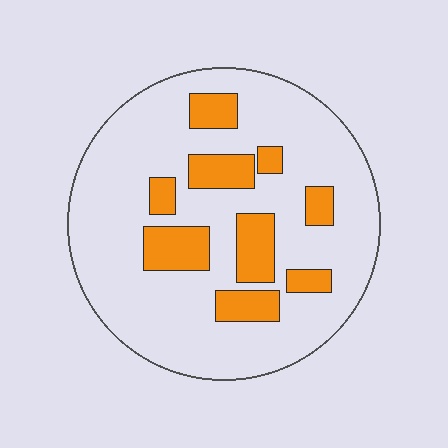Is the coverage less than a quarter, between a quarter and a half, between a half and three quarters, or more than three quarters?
Less than a quarter.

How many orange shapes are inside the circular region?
9.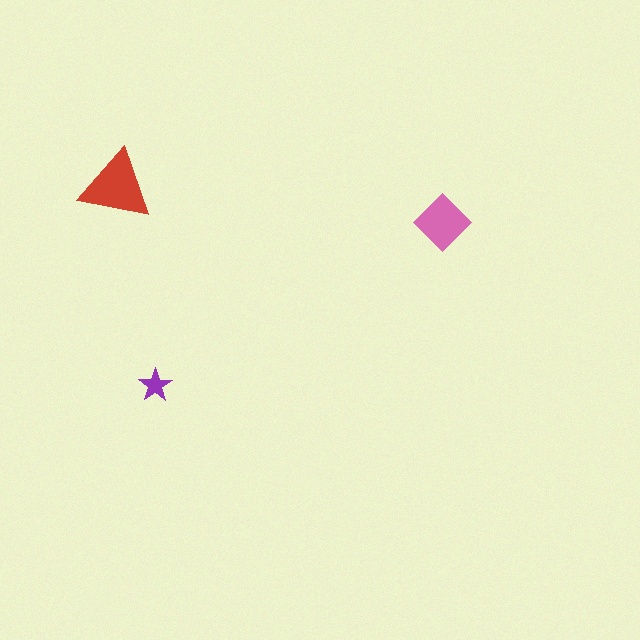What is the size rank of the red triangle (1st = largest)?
1st.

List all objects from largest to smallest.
The red triangle, the pink diamond, the purple star.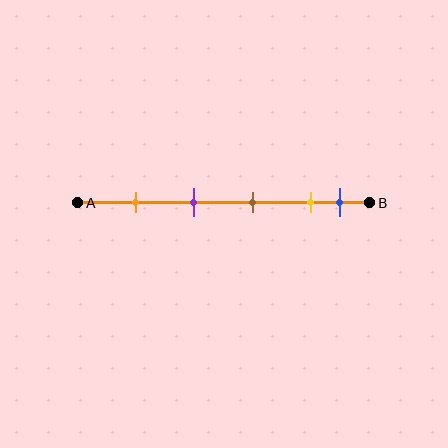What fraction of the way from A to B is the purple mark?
The purple mark is approximately 40% (0.4) of the way from A to B.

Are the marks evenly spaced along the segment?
No, the marks are not evenly spaced.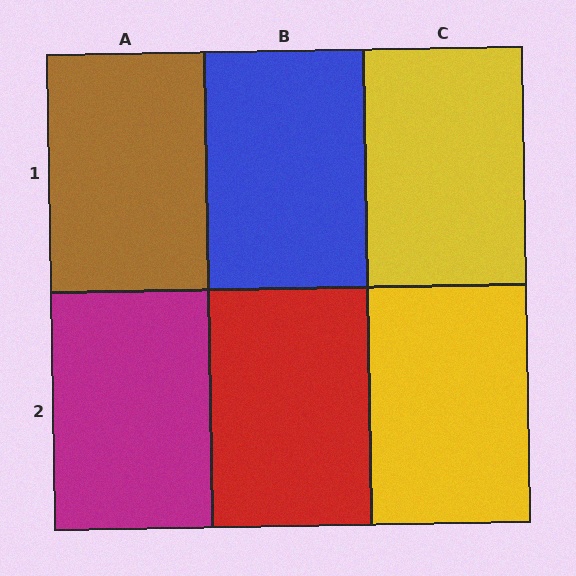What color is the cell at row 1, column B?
Blue.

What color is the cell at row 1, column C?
Yellow.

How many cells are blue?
1 cell is blue.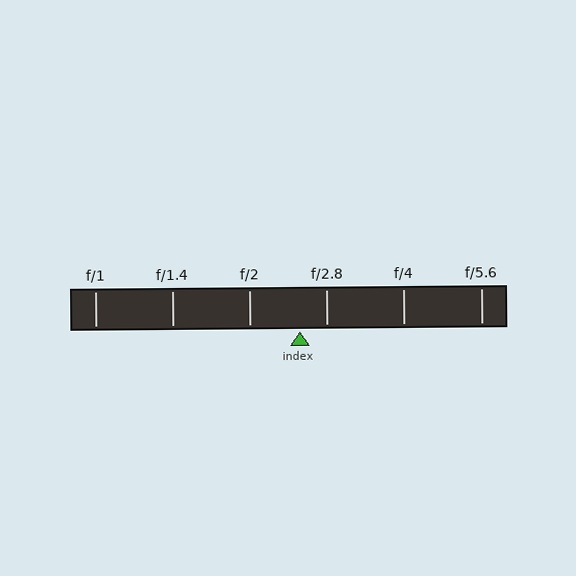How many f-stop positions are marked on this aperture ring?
There are 6 f-stop positions marked.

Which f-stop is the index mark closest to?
The index mark is closest to f/2.8.